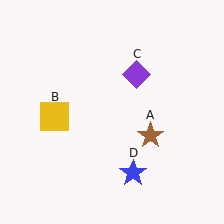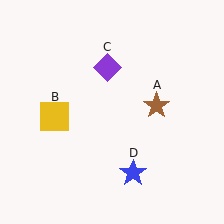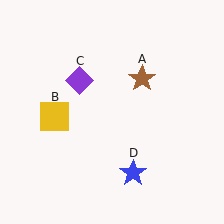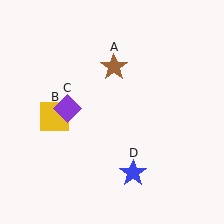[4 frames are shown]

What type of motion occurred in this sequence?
The brown star (object A), purple diamond (object C) rotated counterclockwise around the center of the scene.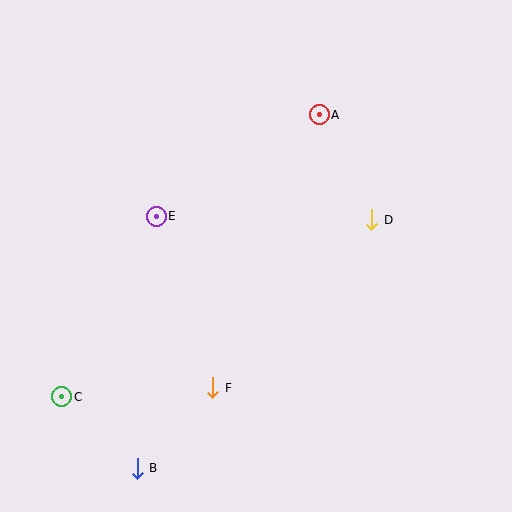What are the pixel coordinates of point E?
Point E is at (156, 216).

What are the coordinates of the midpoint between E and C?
The midpoint between E and C is at (109, 306).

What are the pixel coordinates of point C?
Point C is at (62, 397).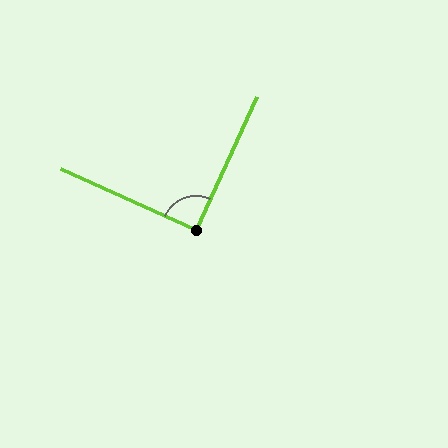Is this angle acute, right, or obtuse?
It is approximately a right angle.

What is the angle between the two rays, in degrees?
Approximately 90 degrees.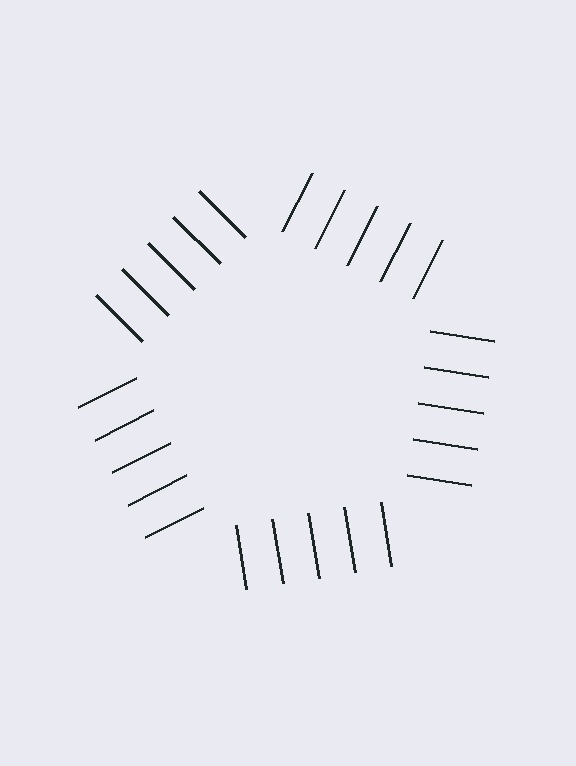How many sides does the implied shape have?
5 sides — the line-ends trace a pentagon.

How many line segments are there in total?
25 — 5 along each of the 5 edges.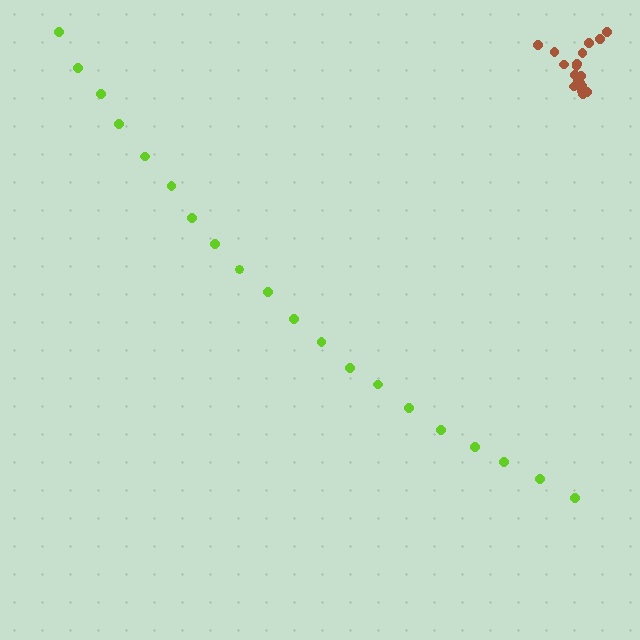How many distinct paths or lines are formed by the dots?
There are 2 distinct paths.